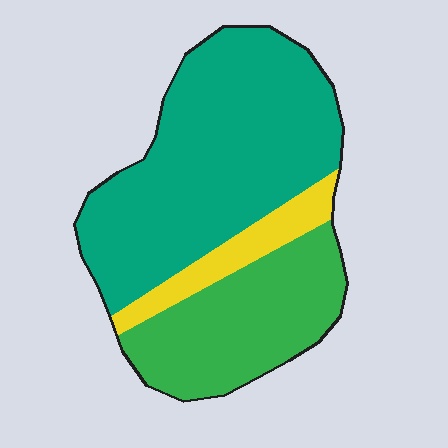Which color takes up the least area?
Yellow, at roughly 10%.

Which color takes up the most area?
Teal, at roughly 60%.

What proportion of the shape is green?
Green takes up about one third (1/3) of the shape.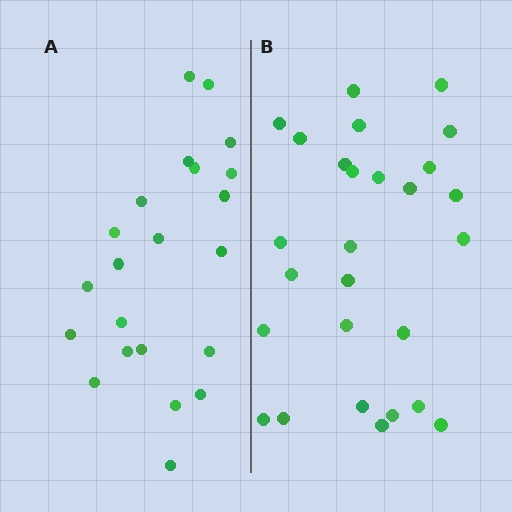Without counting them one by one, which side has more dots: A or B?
Region B (the right region) has more dots.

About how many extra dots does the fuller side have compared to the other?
Region B has about 5 more dots than region A.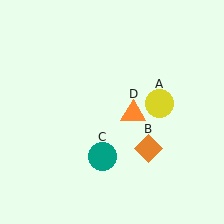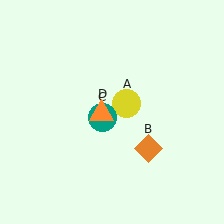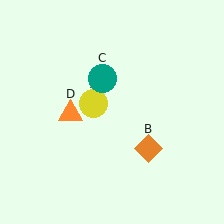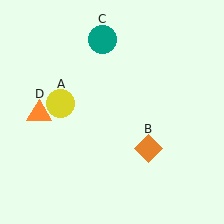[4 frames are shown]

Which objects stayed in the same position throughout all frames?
Orange diamond (object B) remained stationary.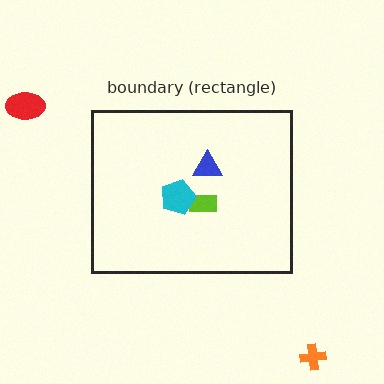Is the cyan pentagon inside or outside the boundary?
Inside.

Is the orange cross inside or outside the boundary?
Outside.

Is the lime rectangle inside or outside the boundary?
Inside.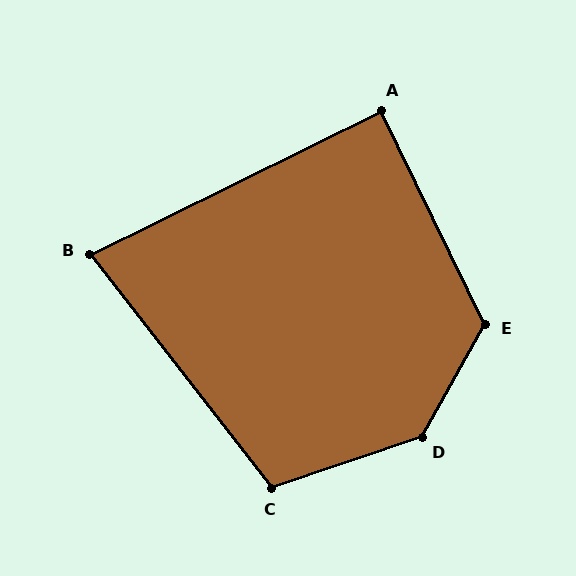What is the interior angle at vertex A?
Approximately 90 degrees (approximately right).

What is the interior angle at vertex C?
Approximately 109 degrees (obtuse).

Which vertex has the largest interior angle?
D, at approximately 138 degrees.